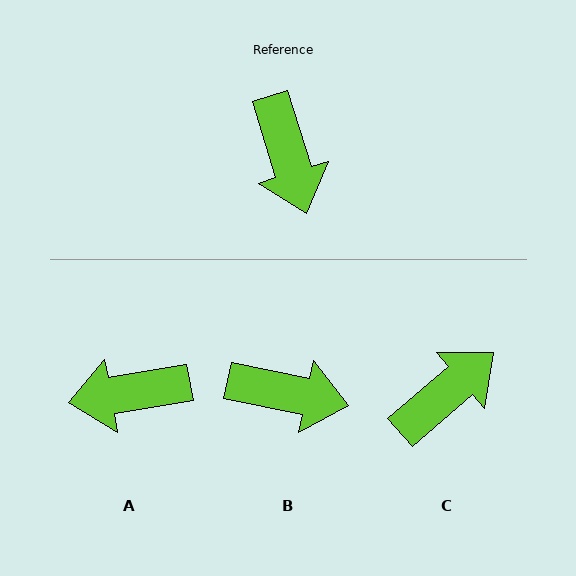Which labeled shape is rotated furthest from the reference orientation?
C, about 114 degrees away.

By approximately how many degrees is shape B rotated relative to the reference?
Approximately 61 degrees counter-clockwise.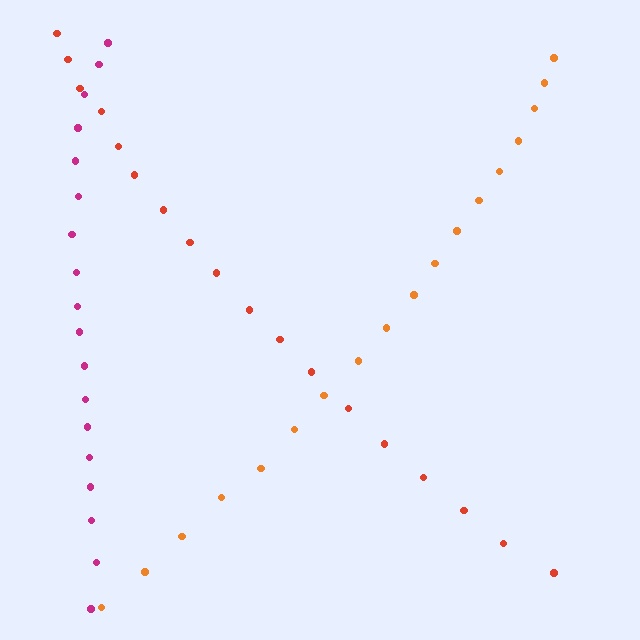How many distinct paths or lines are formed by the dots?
There are 3 distinct paths.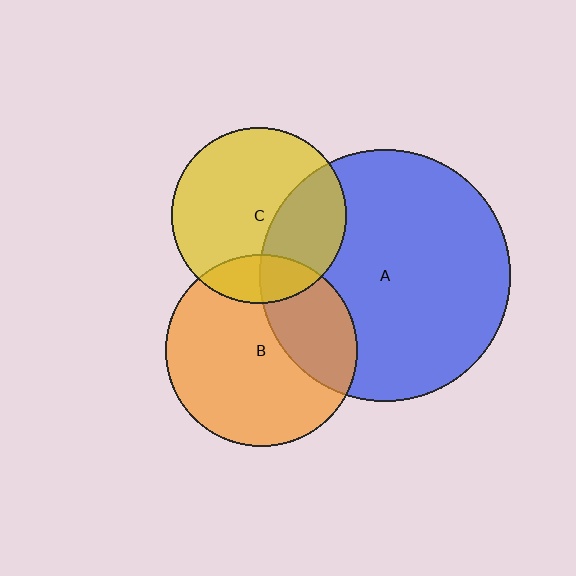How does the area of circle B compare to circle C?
Approximately 1.2 times.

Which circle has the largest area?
Circle A (blue).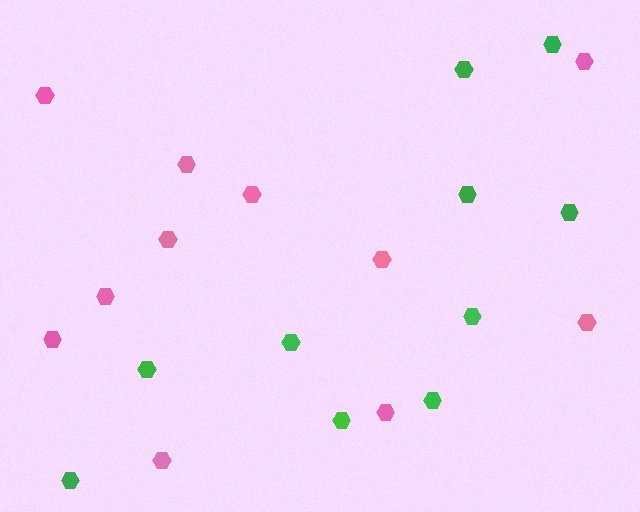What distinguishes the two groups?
There are 2 groups: one group of pink hexagons (11) and one group of green hexagons (10).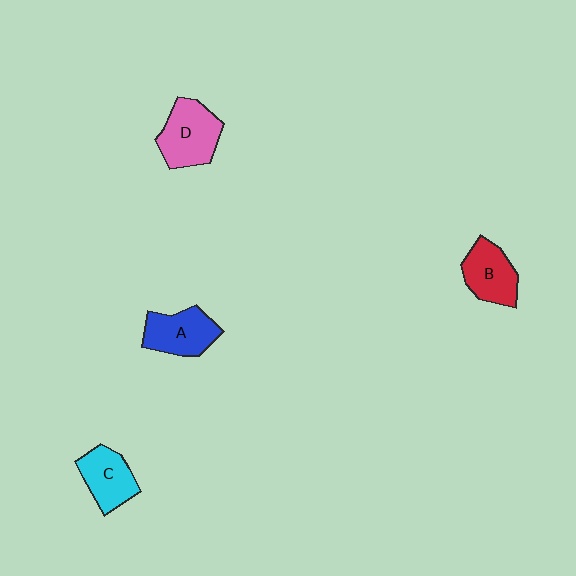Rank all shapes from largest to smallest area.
From largest to smallest: D (pink), A (blue), B (red), C (cyan).